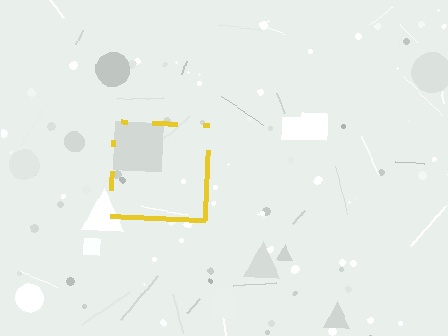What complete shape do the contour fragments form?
The contour fragments form a square.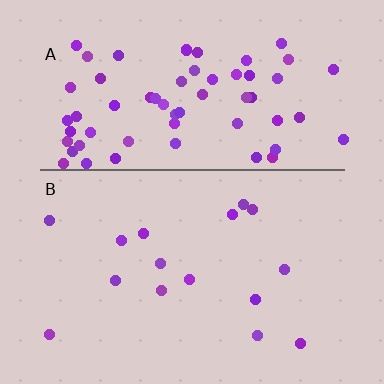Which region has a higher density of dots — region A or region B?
A (the top).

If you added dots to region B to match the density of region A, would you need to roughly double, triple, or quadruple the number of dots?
Approximately quadruple.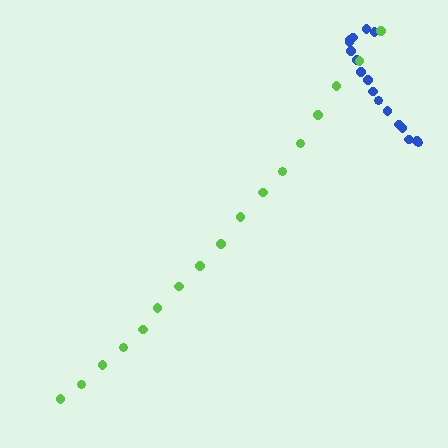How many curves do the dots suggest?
There are 2 distinct paths.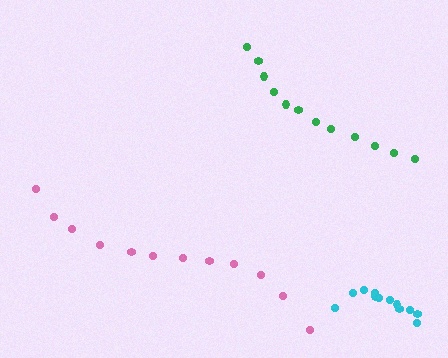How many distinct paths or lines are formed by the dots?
There are 3 distinct paths.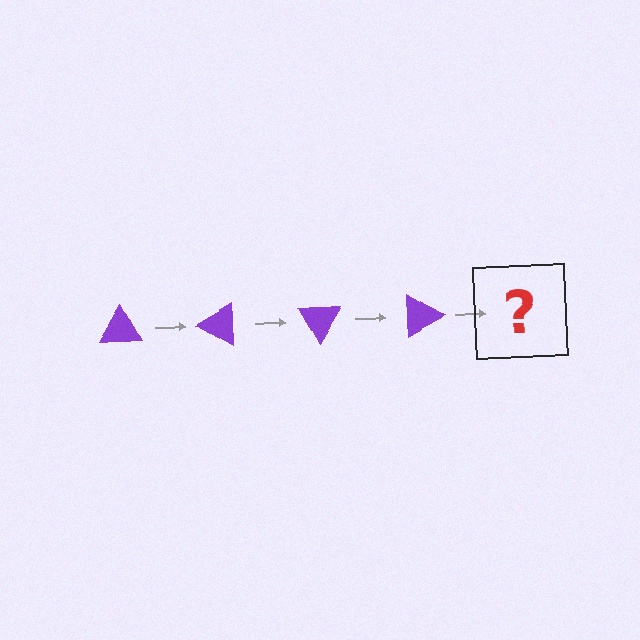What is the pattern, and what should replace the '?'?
The pattern is that the triangle rotates 30 degrees each step. The '?' should be a purple triangle rotated 120 degrees.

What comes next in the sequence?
The next element should be a purple triangle rotated 120 degrees.